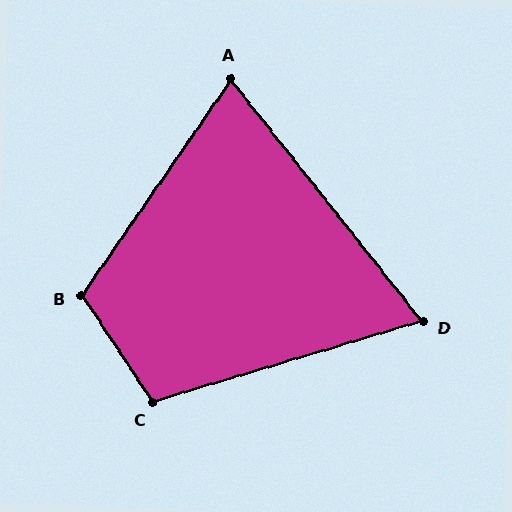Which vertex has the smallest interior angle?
D, at approximately 68 degrees.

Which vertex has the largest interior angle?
B, at approximately 112 degrees.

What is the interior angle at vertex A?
Approximately 73 degrees (acute).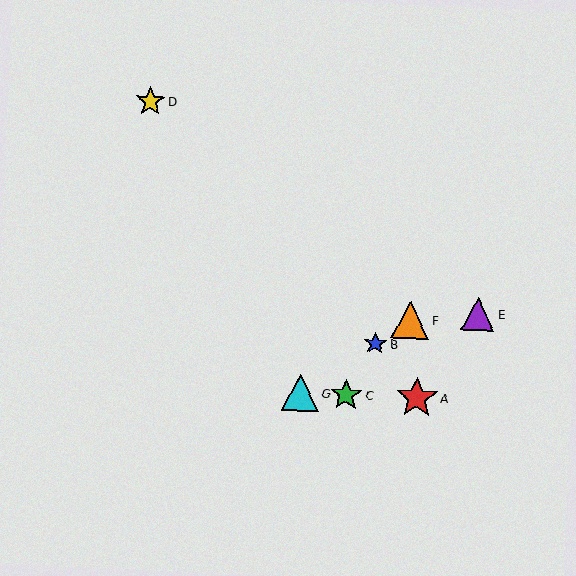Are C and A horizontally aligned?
Yes, both are at y≈395.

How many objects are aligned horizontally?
3 objects (A, C, G) are aligned horizontally.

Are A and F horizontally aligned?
No, A is at y≈398 and F is at y≈320.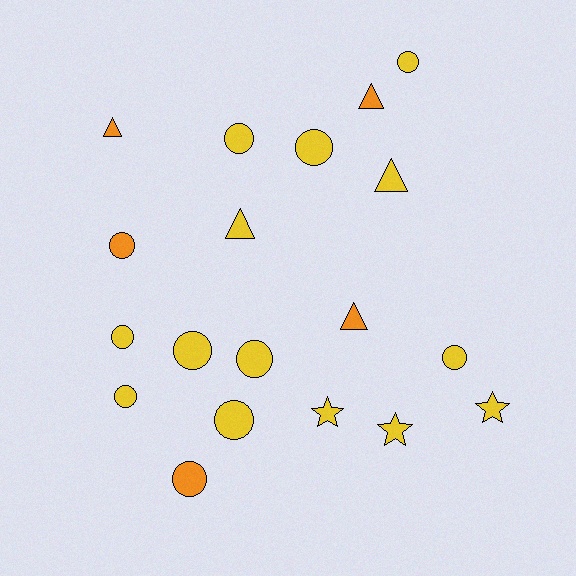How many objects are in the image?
There are 19 objects.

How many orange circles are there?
There are 2 orange circles.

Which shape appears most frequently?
Circle, with 11 objects.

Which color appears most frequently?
Yellow, with 14 objects.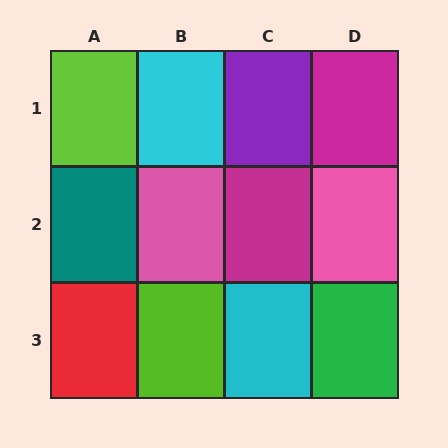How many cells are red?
1 cell is red.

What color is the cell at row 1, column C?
Purple.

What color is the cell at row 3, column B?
Lime.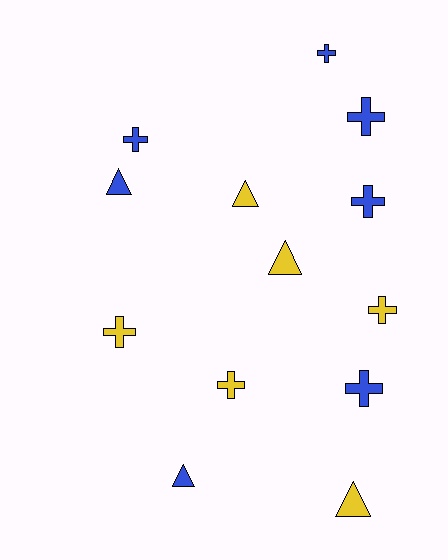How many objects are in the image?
There are 13 objects.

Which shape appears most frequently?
Cross, with 8 objects.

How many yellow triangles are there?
There are 3 yellow triangles.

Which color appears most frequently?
Blue, with 7 objects.